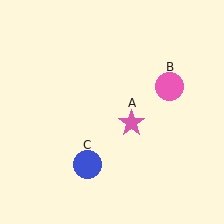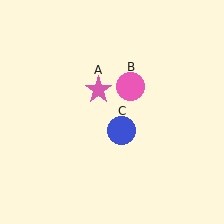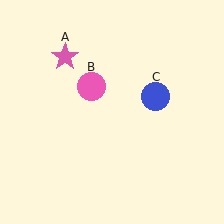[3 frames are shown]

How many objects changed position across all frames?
3 objects changed position: pink star (object A), pink circle (object B), blue circle (object C).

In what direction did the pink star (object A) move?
The pink star (object A) moved up and to the left.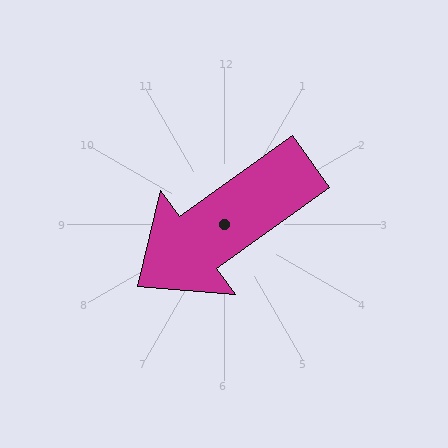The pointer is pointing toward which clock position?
Roughly 8 o'clock.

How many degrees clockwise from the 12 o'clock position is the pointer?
Approximately 234 degrees.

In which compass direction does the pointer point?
Southwest.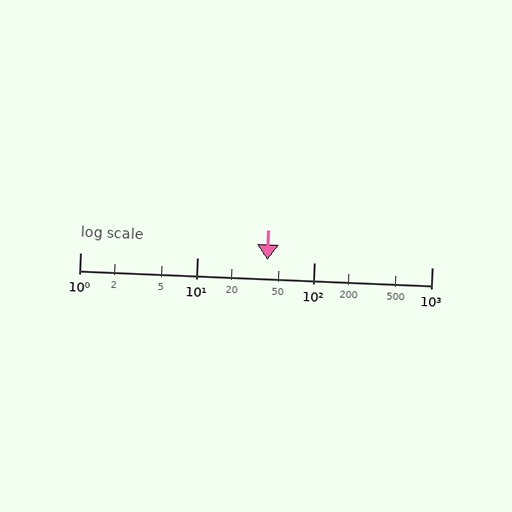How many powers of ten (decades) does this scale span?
The scale spans 3 decades, from 1 to 1000.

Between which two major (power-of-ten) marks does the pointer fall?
The pointer is between 10 and 100.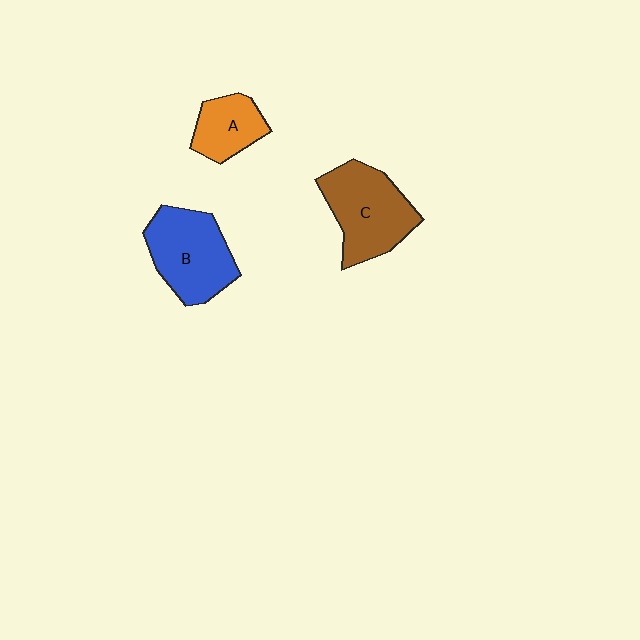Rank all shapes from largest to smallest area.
From largest to smallest: C (brown), B (blue), A (orange).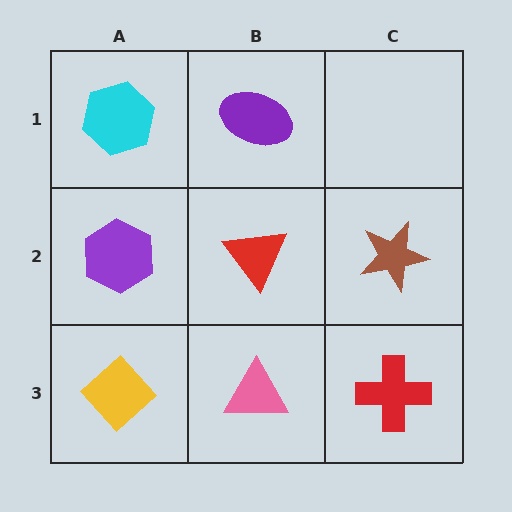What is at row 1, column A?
A cyan hexagon.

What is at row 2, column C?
A brown star.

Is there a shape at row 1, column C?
No, that cell is empty.